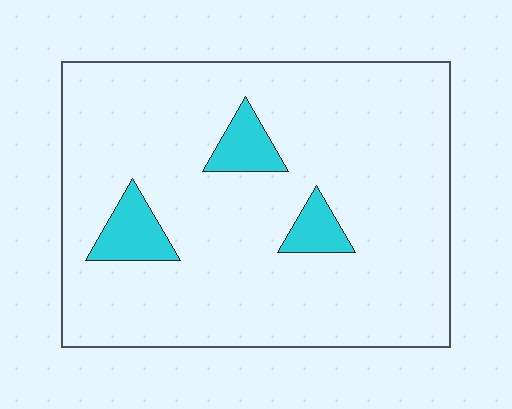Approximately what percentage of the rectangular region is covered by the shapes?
Approximately 10%.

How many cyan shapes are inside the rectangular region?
3.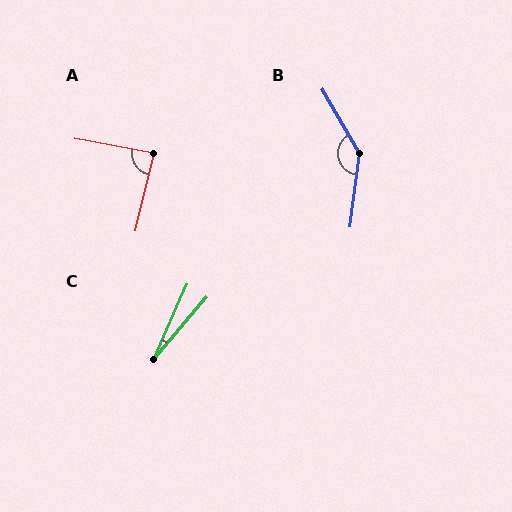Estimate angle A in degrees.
Approximately 87 degrees.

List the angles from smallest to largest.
C (17°), A (87°), B (142°).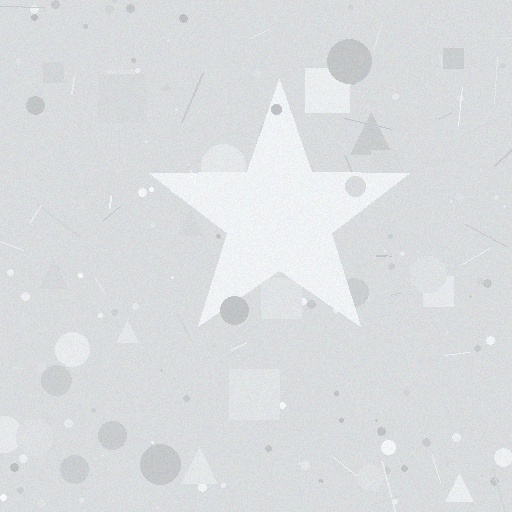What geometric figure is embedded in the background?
A star is embedded in the background.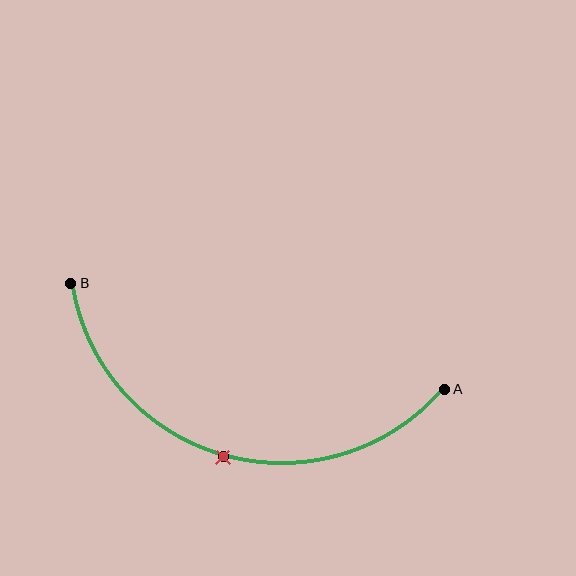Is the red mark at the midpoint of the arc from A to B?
Yes. The red mark lies on the arc at equal arc-length from both A and B — it is the arc midpoint.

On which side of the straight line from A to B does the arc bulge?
The arc bulges below the straight line connecting A and B.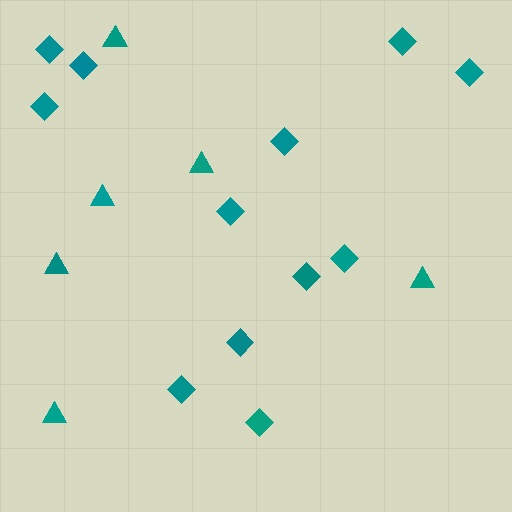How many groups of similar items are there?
There are 2 groups: one group of diamonds (12) and one group of triangles (6).